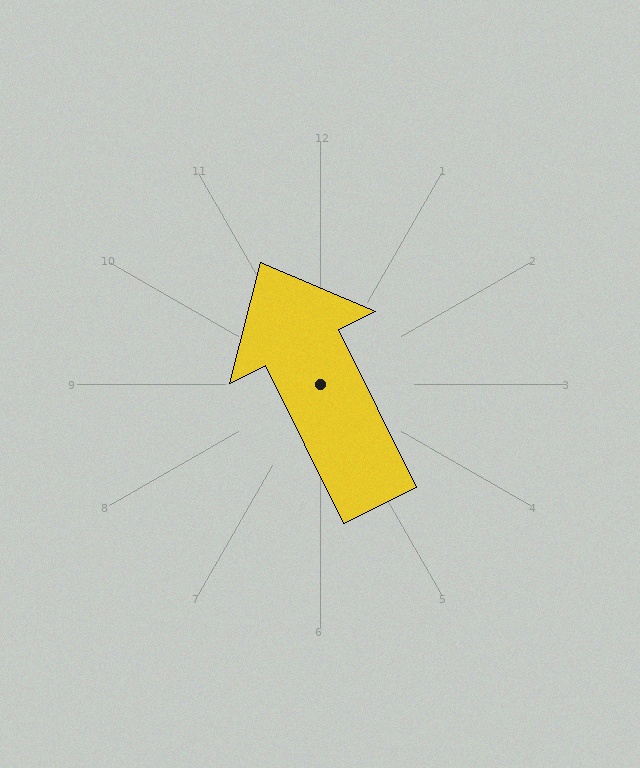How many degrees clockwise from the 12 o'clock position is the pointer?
Approximately 334 degrees.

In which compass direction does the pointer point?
Northwest.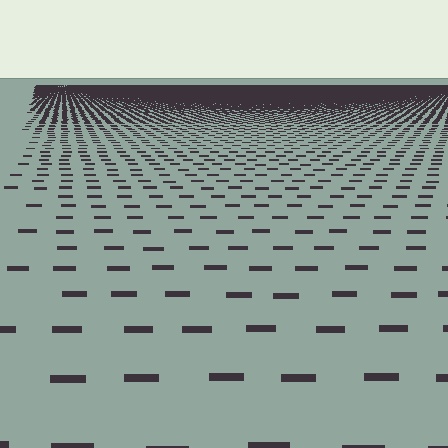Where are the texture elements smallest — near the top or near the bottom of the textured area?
Near the top.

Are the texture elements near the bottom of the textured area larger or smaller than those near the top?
Larger. Near the bottom, elements are closer to the viewer and appear at a bigger on-screen size.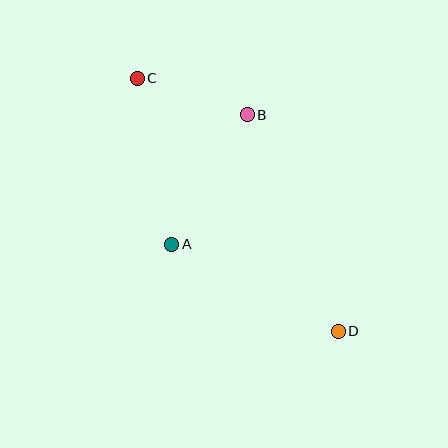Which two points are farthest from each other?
Points C and D are farthest from each other.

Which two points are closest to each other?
Points B and C are closest to each other.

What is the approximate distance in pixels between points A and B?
The distance between A and B is approximately 150 pixels.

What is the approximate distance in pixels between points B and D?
The distance between B and D is approximately 235 pixels.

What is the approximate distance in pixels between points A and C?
The distance between A and C is approximately 170 pixels.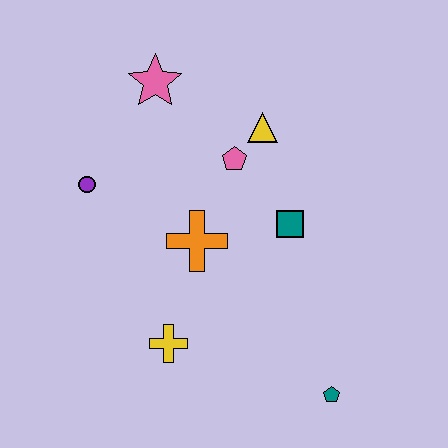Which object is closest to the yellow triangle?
The pink pentagon is closest to the yellow triangle.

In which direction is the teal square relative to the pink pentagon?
The teal square is below the pink pentagon.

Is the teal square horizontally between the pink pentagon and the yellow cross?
No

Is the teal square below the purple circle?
Yes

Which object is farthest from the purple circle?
The teal pentagon is farthest from the purple circle.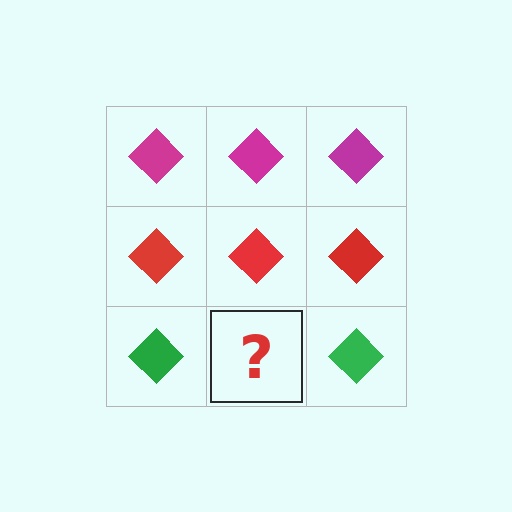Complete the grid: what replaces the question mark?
The question mark should be replaced with a green diamond.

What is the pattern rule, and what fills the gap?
The rule is that each row has a consistent color. The gap should be filled with a green diamond.